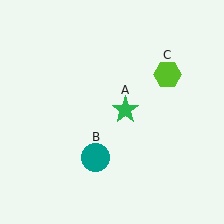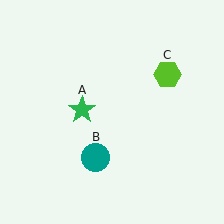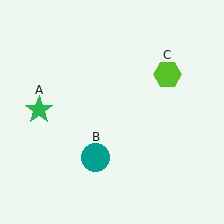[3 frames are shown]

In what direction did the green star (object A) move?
The green star (object A) moved left.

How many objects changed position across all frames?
1 object changed position: green star (object A).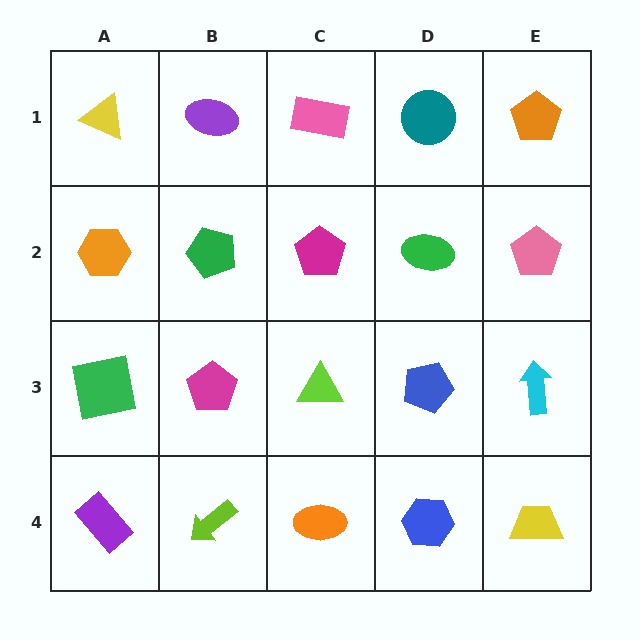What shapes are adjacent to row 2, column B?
A purple ellipse (row 1, column B), a magenta pentagon (row 3, column B), an orange hexagon (row 2, column A), a magenta pentagon (row 2, column C).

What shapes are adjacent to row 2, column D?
A teal circle (row 1, column D), a blue pentagon (row 3, column D), a magenta pentagon (row 2, column C), a pink pentagon (row 2, column E).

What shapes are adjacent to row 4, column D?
A blue pentagon (row 3, column D), an orange ellipse (row 4, column C), a yellow trapezoid (row 4, column E).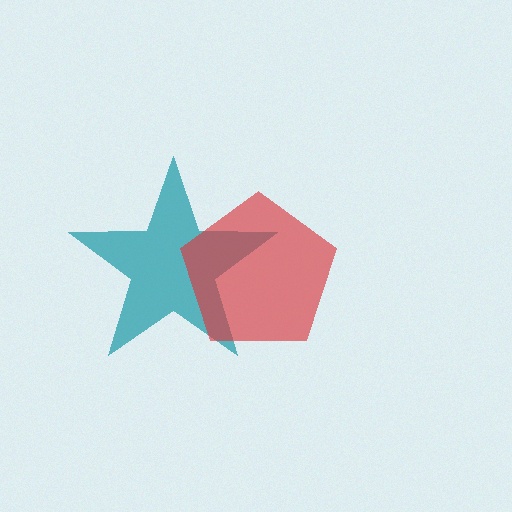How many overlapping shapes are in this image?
There are 2 overlapping shapes in the image.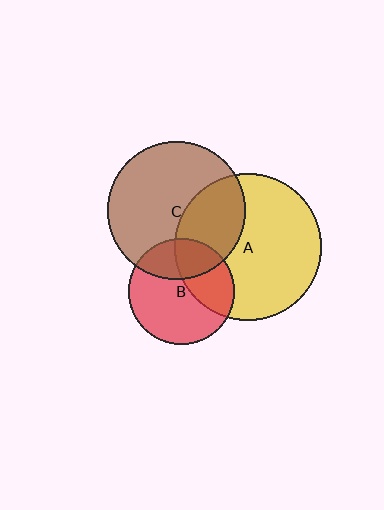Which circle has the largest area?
Circle A (yellow).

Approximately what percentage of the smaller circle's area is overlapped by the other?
Approximately 30%.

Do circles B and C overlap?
Yes.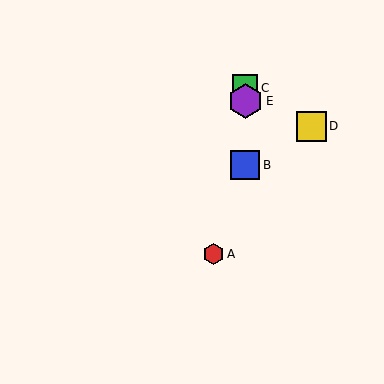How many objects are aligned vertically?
3 objects (B, C, E) are aligned vertically.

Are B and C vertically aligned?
Yes, both are at x≈245.